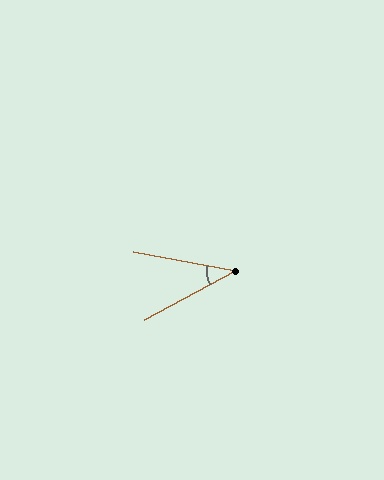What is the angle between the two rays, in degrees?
Approximately 39 degrees.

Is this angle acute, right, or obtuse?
It is acute.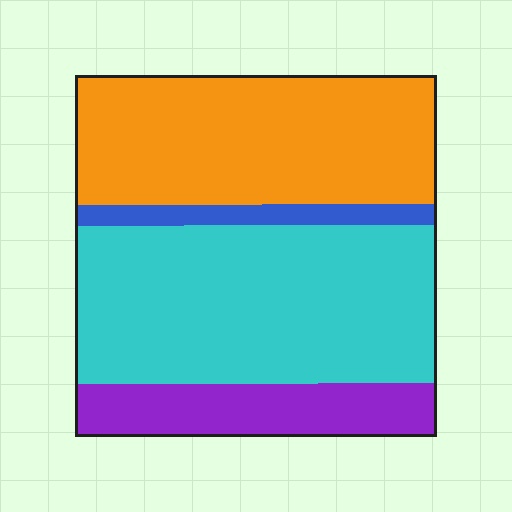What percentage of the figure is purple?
Purple covers around 15% of the figure.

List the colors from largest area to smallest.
From largest to smallest: cyan, orange, purple, blue.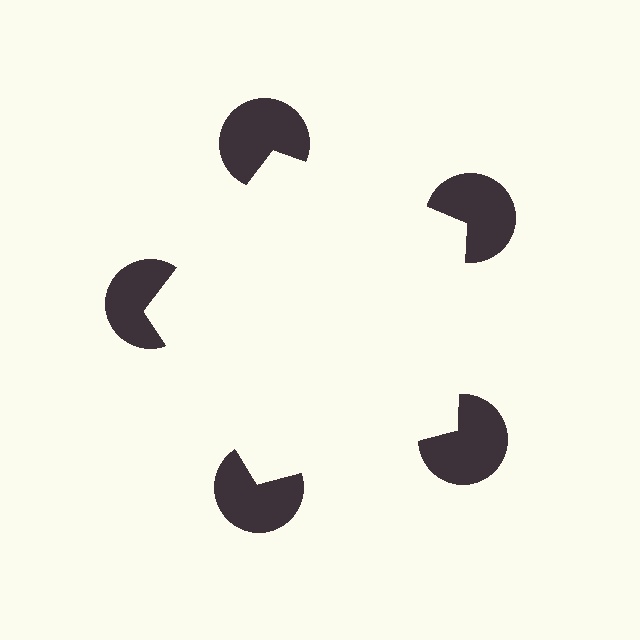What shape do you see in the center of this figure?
An illusory pentagon — its edges are inferred from the aligned wedge cuts in the pac-man discs, not physically drawn.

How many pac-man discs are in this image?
There are 5 — one at each vertex of the illusory pentagon.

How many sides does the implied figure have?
5 sides.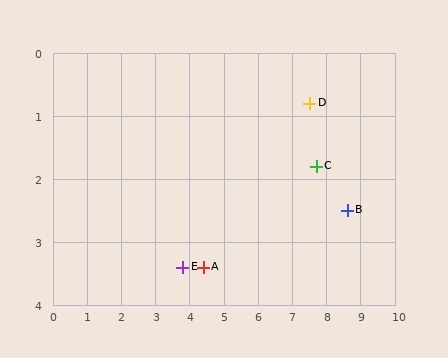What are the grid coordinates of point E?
Point E is at approximately (3.8, 3.4).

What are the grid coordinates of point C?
Point C is at approximately (7.7, 1.8).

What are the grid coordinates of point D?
Point D is at approximately (7.5, 0.8).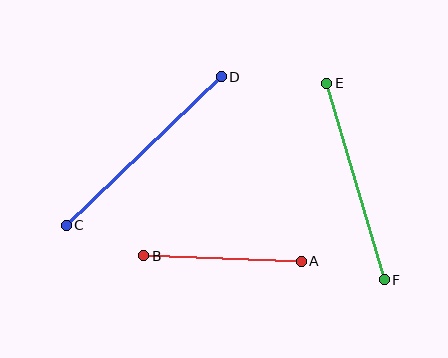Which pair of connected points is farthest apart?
Points C and D are farthest apart.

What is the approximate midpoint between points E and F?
The midpoint is at approximately (356, 181) pixels.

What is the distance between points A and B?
The distance is approximately 157 pixels.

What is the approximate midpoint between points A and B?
The midpoint is at approximately (223, 258) pixels.